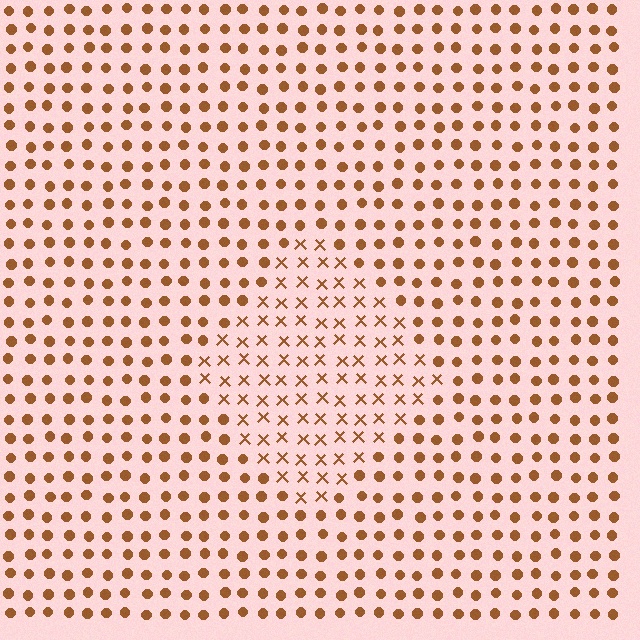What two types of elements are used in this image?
The image uses X marks inside the diamond region and circles outside it.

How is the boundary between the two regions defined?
The boundary is defined by a change in element shape: X marks inside vs. circles outside. All elements share the same color and spacing.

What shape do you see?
I see a diamond.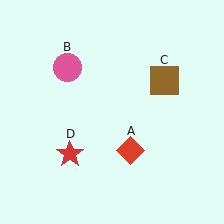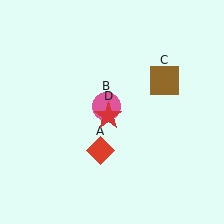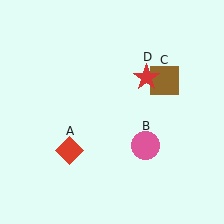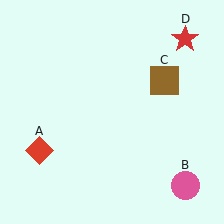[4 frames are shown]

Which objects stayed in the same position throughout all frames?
Brown square (object C) remained stationary.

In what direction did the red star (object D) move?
The red star (object D) moved up and to the right.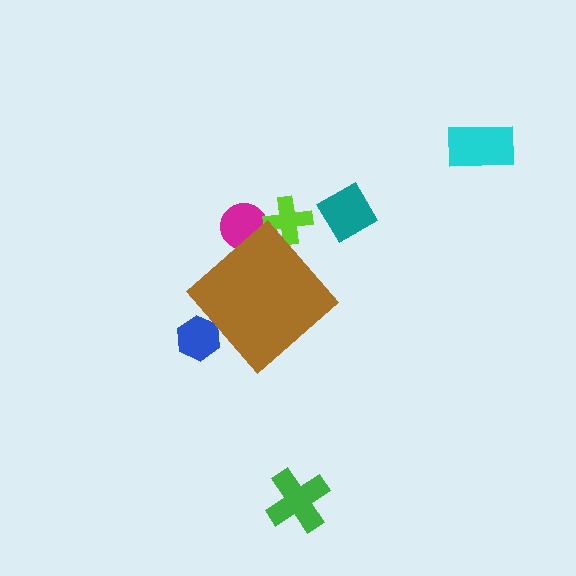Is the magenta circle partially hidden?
Yes, the magenta circle is partially hidden behind the brown diamond.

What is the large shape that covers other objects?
A brown diamond.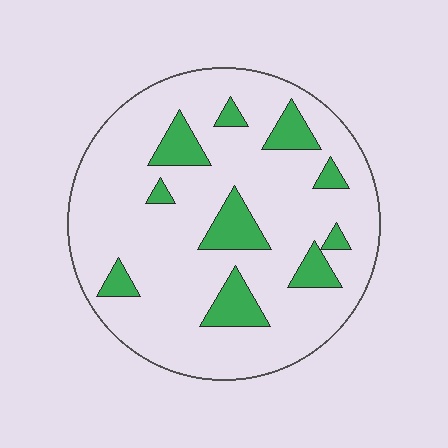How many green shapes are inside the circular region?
10.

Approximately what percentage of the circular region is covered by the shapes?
Approximately 15%.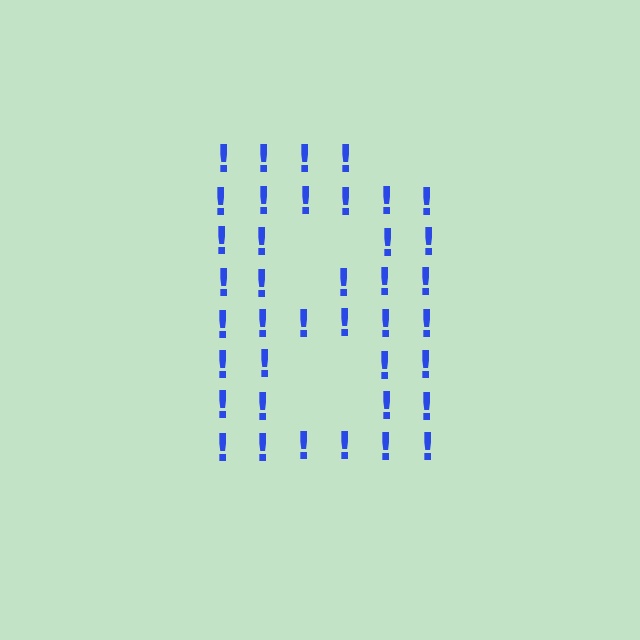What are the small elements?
The small elements are exclamation marks.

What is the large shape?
The large shape is the letter B.